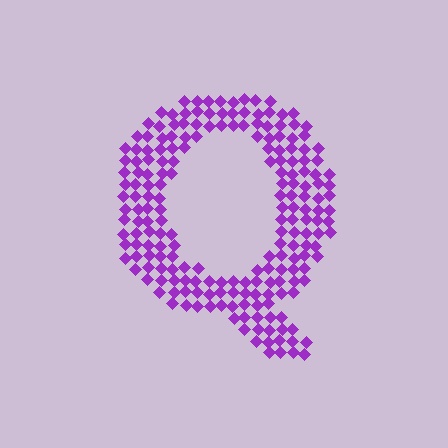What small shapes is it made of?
It is made of small diamonds.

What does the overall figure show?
The overall figure shows the letter Q.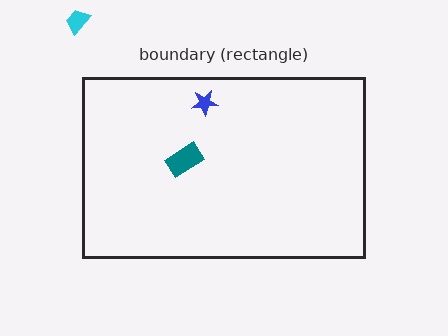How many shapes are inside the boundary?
2 inside, 1 outside.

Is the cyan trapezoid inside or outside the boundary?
Outside.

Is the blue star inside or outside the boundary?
Inside.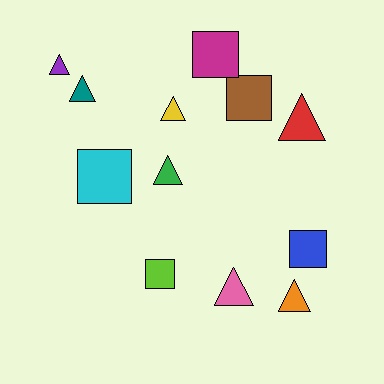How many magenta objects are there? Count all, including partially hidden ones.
There is 1 magenta object.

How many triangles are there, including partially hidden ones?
There are 7 triangles.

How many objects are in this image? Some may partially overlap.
There are 12 objects.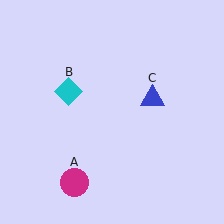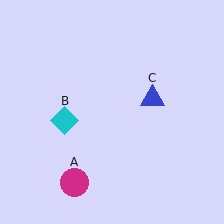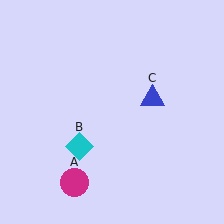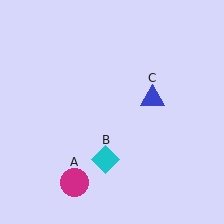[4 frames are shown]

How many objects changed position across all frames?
1 object changed position: cyan diamond (object B).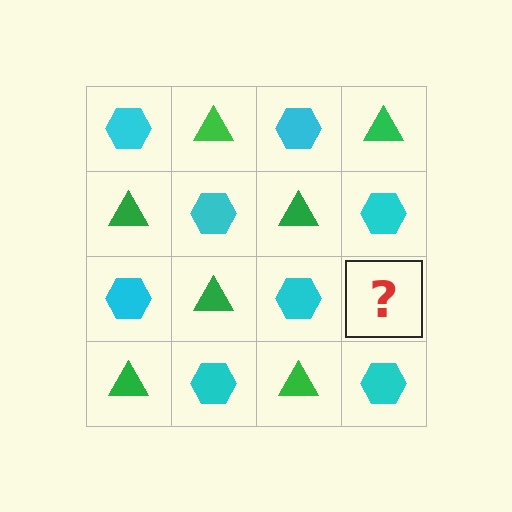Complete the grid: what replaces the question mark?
The question mark should be replaced with a green triangle.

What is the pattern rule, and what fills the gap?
The rule is that it alternates cyan hexagon and green triangle in a checkerboard pattern. The gap should be filled with a green triangle.